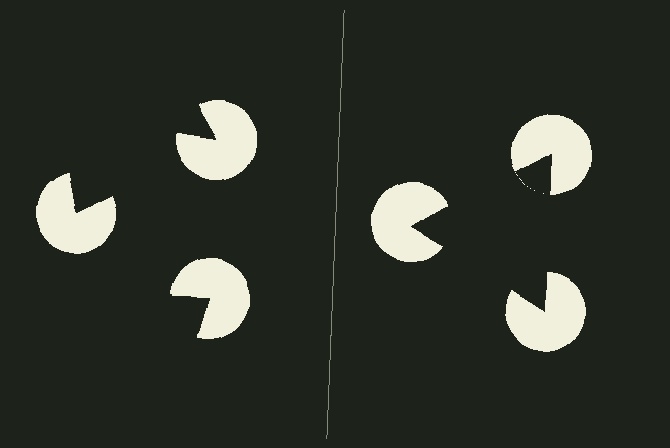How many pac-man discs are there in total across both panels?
6 — 3 on each side.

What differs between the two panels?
The pac-man discs are positioned identically on both sides; only the wedge orientations differ. On the right they align to a triangle; on the left they are misaligned.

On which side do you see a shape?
An illusory triangle appears on the right side. On the left side the wedge cuts are rotated, so no coherent shape forms.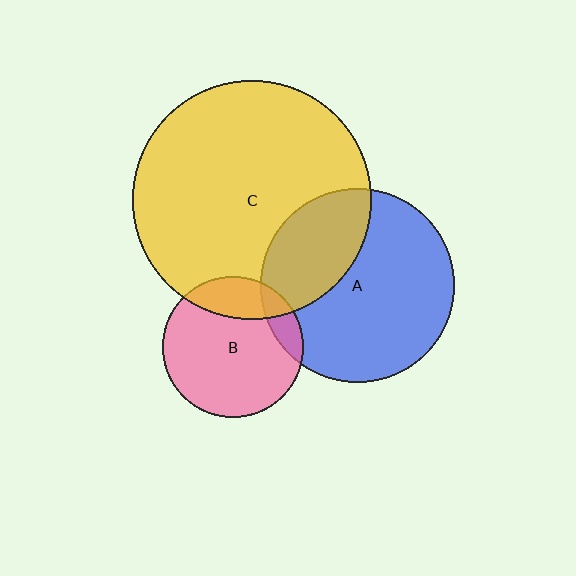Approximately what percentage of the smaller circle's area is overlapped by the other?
Approximately 30%.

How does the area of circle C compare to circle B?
Approximately 2.9 times.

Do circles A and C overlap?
Yes.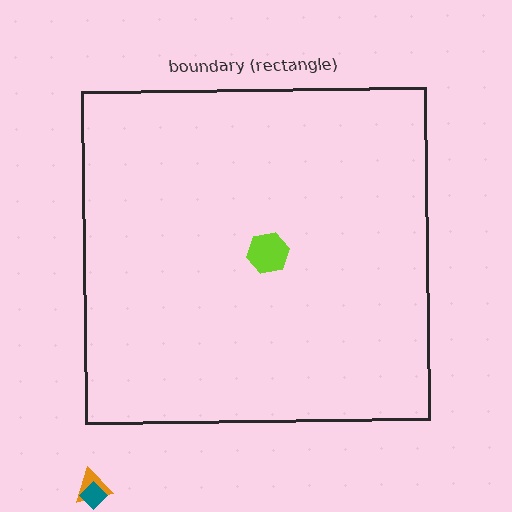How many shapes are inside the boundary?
1 inside, 2 outside.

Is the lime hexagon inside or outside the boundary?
Inside.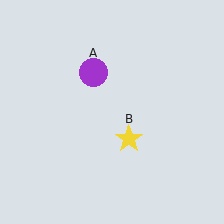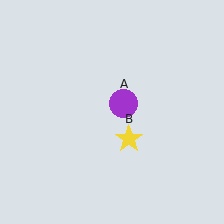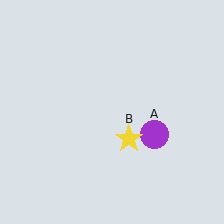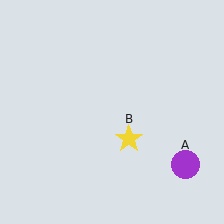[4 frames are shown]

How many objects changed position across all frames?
1 object changed position: purple circle (object A).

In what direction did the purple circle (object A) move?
The purple circle (object A) moved down and to the right.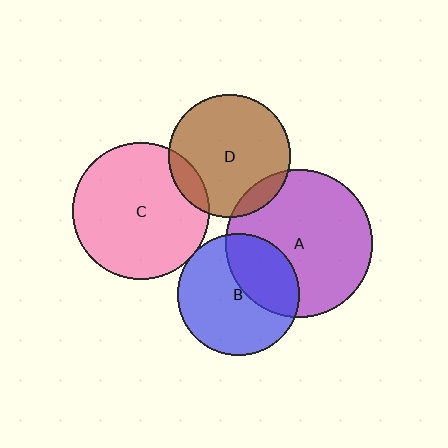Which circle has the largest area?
Circle A (purple).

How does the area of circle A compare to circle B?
Approximately 1.5 times.